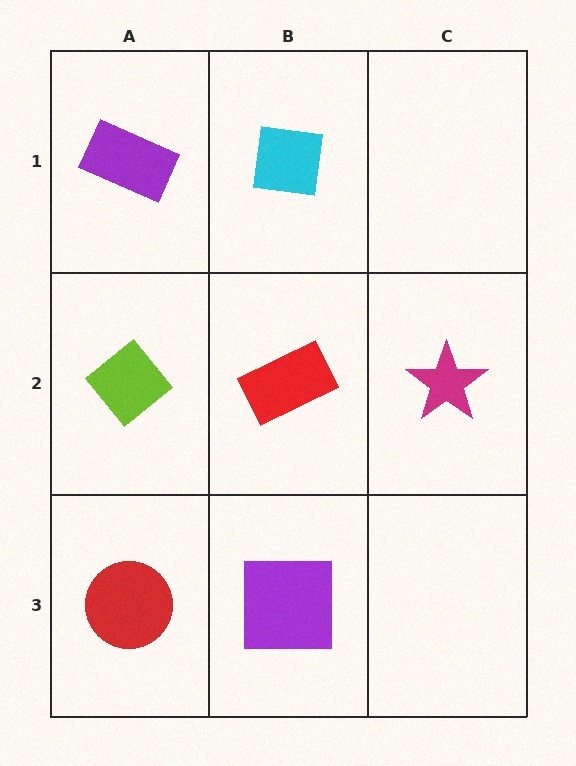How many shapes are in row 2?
3 shapes.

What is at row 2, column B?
A red rectangle.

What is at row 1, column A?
A purple rectangle.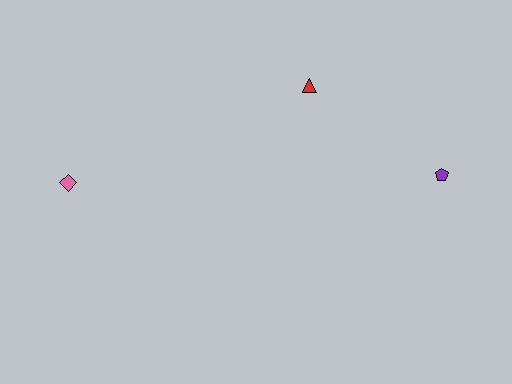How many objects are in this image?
There are 3 objects.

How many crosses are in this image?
There are no crosses.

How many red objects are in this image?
There is 1 red object.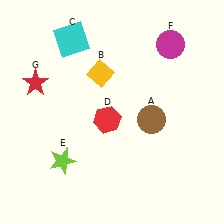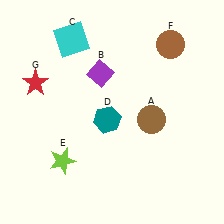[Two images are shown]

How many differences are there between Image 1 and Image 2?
There are 3 differences between the two images.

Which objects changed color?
B changed from yellow to purple. D changed from red to teal. F changed from magenta to brown.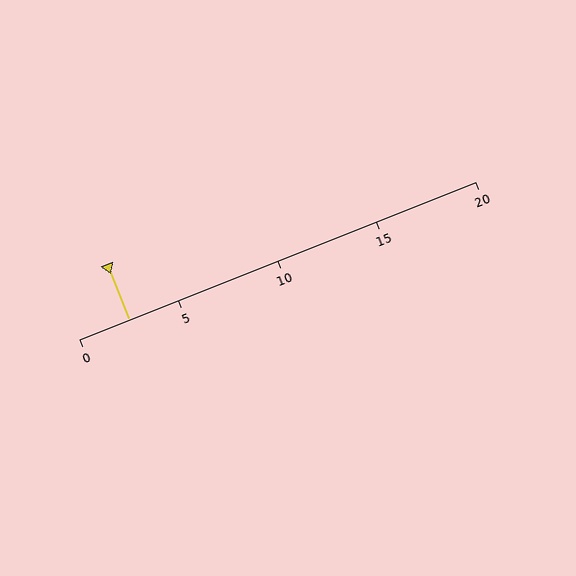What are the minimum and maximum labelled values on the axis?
The axis runs from 0 to 20.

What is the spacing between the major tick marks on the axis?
The major ticks are spaced 5 apart.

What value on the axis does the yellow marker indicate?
The marker indicates approximately 2.5.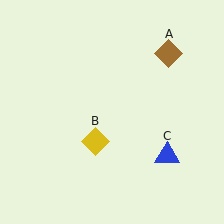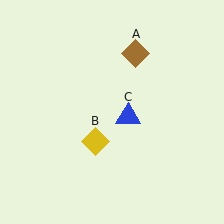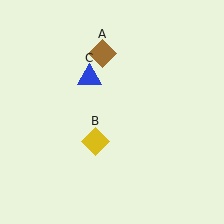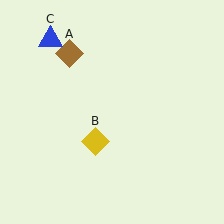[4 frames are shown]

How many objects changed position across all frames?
2 objects changed position: brown diamond (object A), blue triangle (object C).